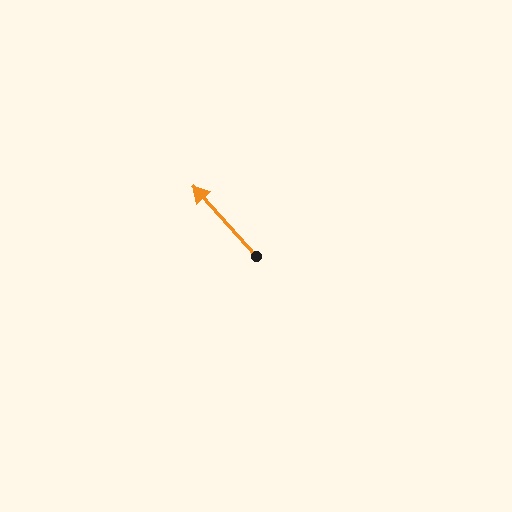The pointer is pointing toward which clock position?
Roughly 11 o'clock.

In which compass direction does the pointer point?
Northwest.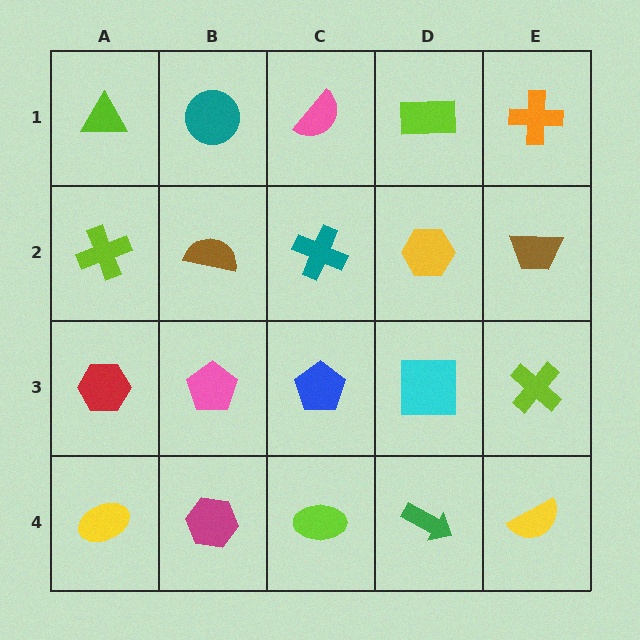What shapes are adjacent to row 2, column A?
A lime triangle (row 1, column A), a red hexagon (row 3, column A), a brown semicircle (row 2, column B).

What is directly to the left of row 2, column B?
A lime cross.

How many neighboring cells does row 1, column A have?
2.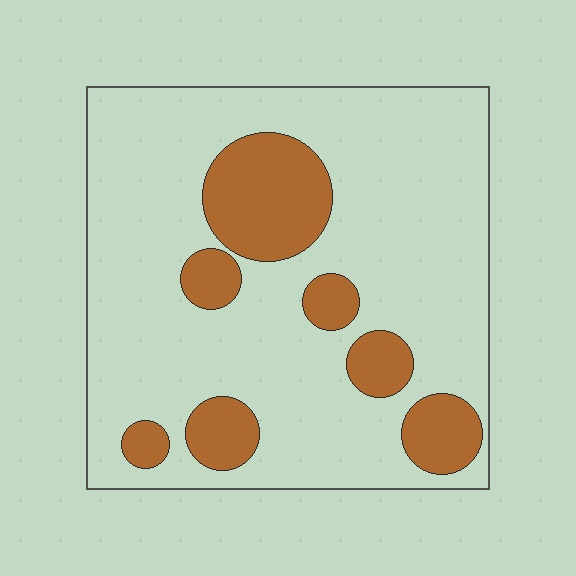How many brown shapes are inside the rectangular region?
7.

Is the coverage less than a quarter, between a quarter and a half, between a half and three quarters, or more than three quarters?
Less than a quarter.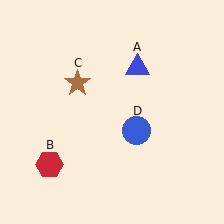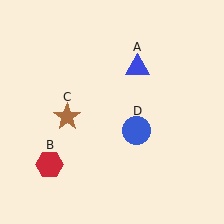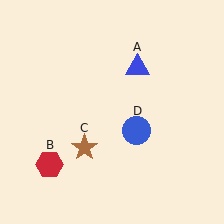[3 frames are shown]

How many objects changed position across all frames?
1 object changed position: brown star (object C).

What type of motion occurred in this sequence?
The brown star (object C) rotated counterclockwise around the center of the scene.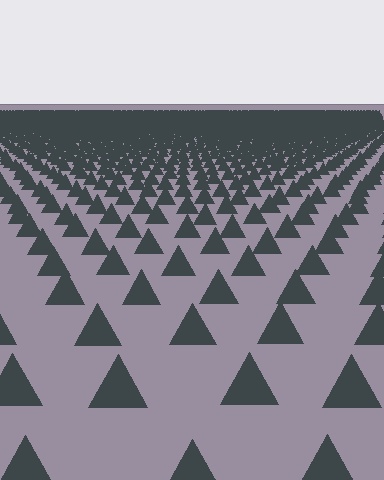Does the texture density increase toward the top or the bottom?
Density increases toward the top.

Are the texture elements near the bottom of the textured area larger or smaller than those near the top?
Larger. Near the bottom, elements are closer to the viewer and appear at a bigger on-screen size.